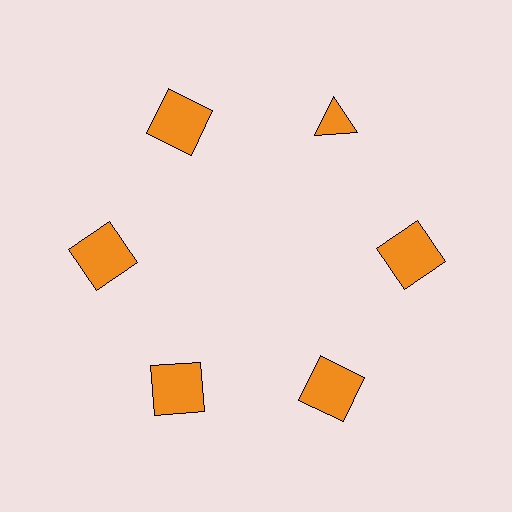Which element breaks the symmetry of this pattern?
The orange triangle at roughly the 1 o'clock position breaks the symmetry. All other shapes are orange squares.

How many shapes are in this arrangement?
There are 6 shapes arranged in a ring pattern.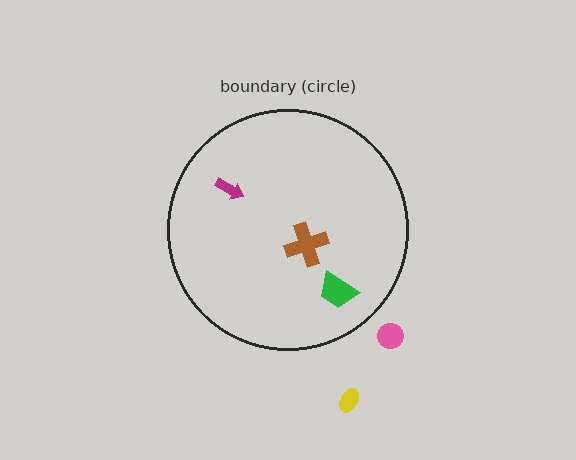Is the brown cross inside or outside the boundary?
Inside.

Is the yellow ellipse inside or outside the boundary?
Outside.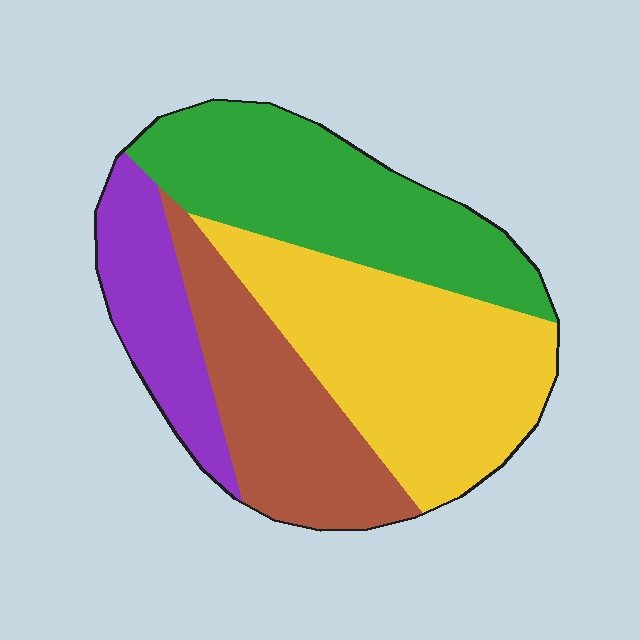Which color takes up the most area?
Yellow, at roughly 35%.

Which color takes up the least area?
Purple, at roughly 15%.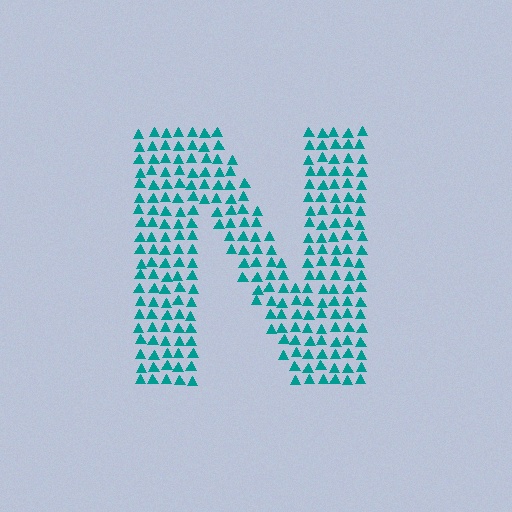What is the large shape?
The large shape is the letter N.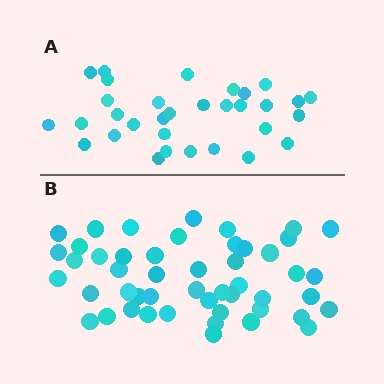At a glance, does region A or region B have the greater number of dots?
Region B (the bottom region) has more dots.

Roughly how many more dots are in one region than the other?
Region B has approximately 15 more dots than region A.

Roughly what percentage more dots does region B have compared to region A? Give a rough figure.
About 55% more.